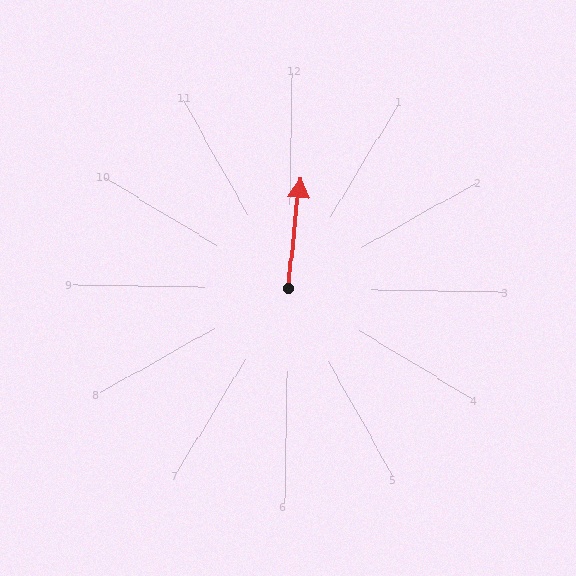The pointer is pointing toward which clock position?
Roughly 12 o'clock.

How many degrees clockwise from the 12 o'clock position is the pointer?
Approximately 6 degrees.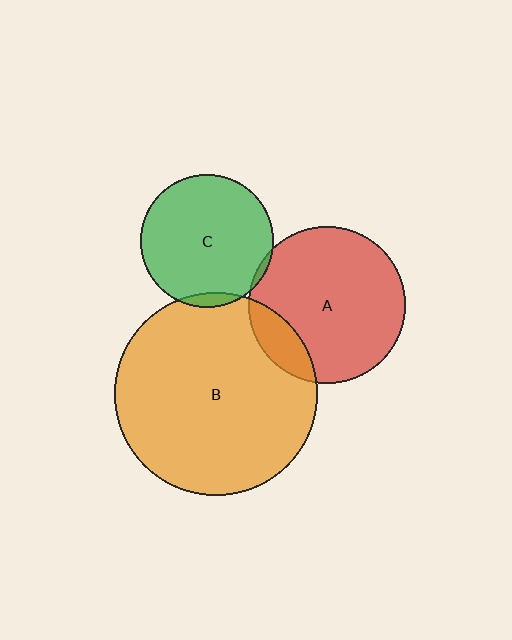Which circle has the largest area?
Circle B (orange).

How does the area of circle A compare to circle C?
Approximately 1.4 times.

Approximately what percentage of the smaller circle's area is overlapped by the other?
Approximately 15%.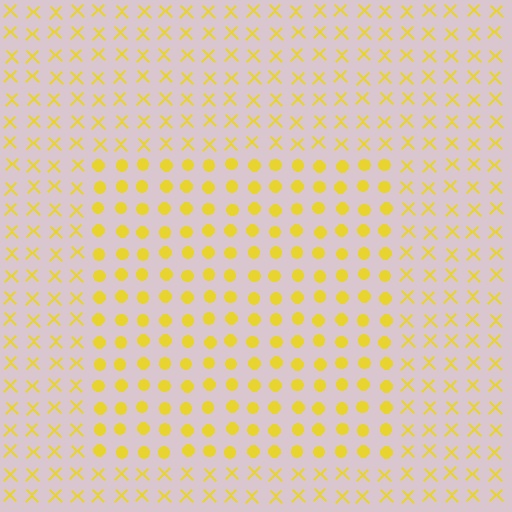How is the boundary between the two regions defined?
The boundary is defined by a change in element shape: circles inside vs. X marks outside. All elements share the same color and spacing.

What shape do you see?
I see a rectangle.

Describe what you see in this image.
The image is filled with small yellow elements arranged in a uniform grid. A rectangle-shaped region contains circles, while the surrounding area contains X marks. The boundary is defined purely by the change in element shape.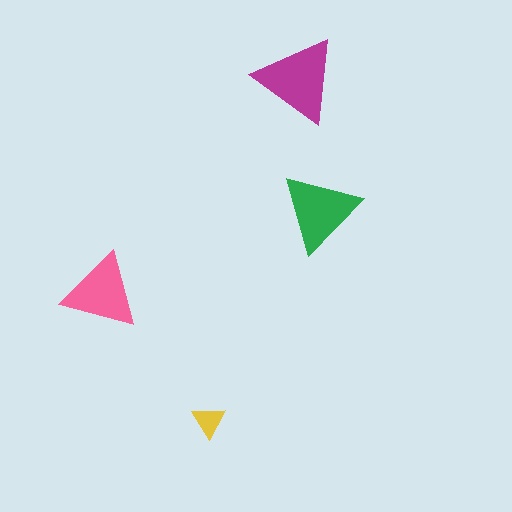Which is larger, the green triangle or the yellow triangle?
The green one.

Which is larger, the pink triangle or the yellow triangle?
The pink one.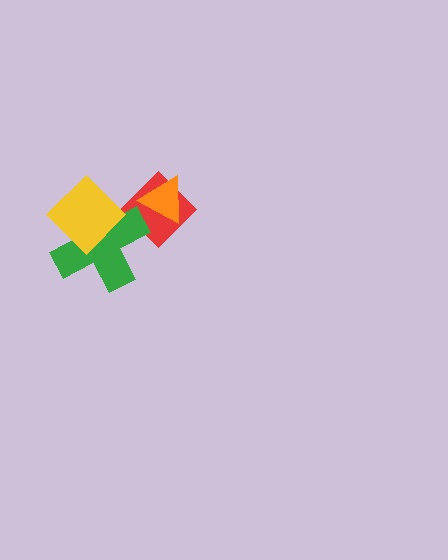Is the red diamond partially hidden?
Yes, it is partially covered by another shape.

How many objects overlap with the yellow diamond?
1 object overlaps with the yellow diamond.